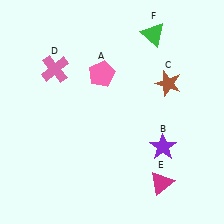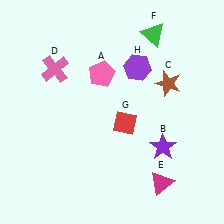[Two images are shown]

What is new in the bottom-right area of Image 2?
A red diamond (G) was added in the bottom-right area of Image 2.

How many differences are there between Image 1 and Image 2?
There are 2 differences between the two images.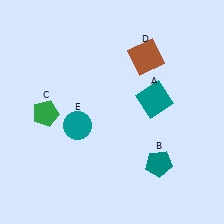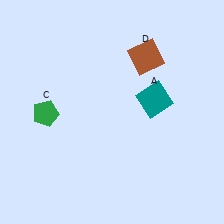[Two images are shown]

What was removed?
The teal circle (E), the teal pentagon (B) were removed in Image 2.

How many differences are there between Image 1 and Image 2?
There are 2 differences between the two images.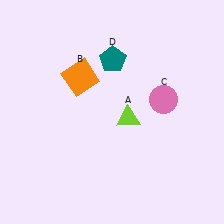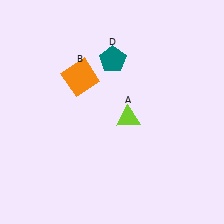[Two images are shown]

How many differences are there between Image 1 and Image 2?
There is 1 difference between the two images.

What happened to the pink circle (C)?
The pink circle (C) was removed in Image 2. It was in the top-right area of Image 1.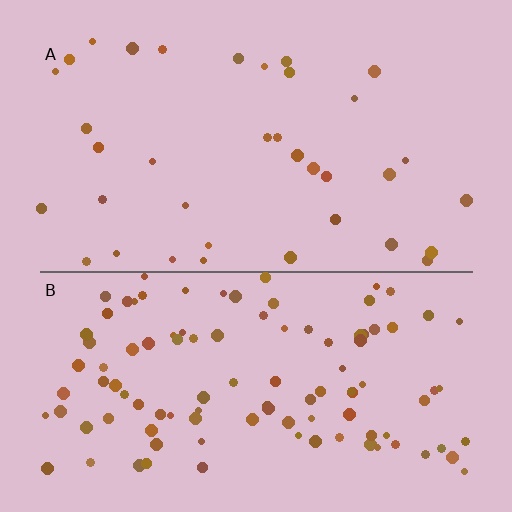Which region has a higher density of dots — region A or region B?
B (the bottom).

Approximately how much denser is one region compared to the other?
Approximately 2.9× — region B over region A.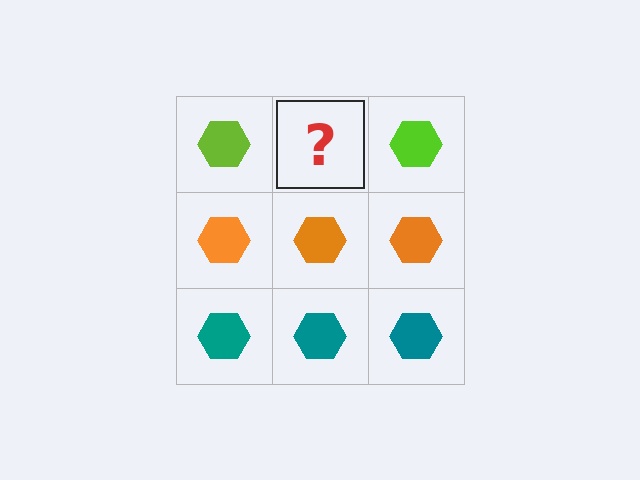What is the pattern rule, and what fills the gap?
The rule is that each row has a consistent color. The gap should be filled with a lime hexagon.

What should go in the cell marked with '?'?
The missing cell should contain a lime hexagon.